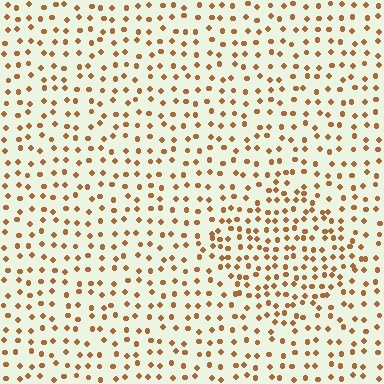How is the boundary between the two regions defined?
The boundary is defined by a change in element density (approximately 1.6x ratio). All elements are the same color, size, and shape.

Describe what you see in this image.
The image contains small brown elements arranged at two different densities. A diamond-shaped region is visible where the elements are more densely packed than the surrounding area.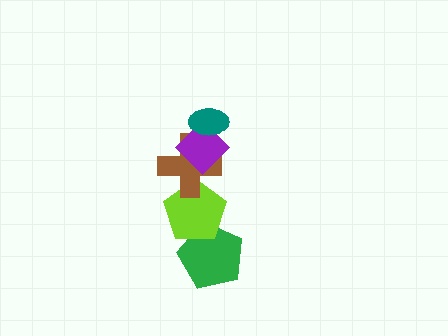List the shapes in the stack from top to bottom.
From top to bottom: the teal ellipse, the purple diamond, the brown cross, the lime pentagon, the green pentagon.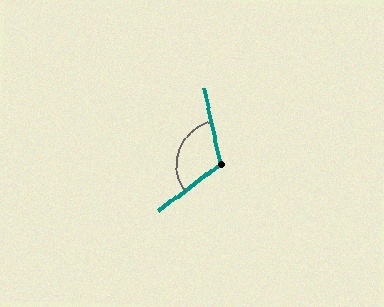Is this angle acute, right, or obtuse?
It is obtuse.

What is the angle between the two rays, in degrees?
Approximately 114 degrees.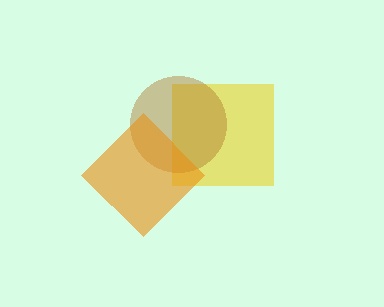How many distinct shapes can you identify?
There are 3 distinct shapes: a yellow square, a brown circle, an orange diamond.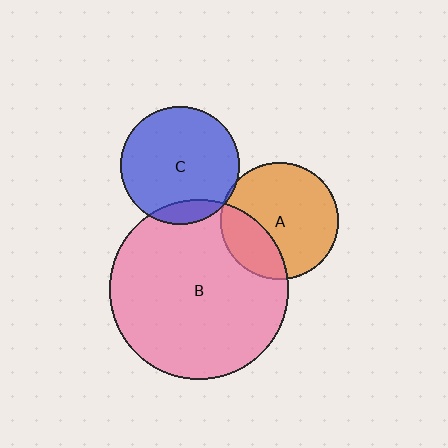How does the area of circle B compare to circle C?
Approximately 2.3 times.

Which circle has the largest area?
Circle B (pink).